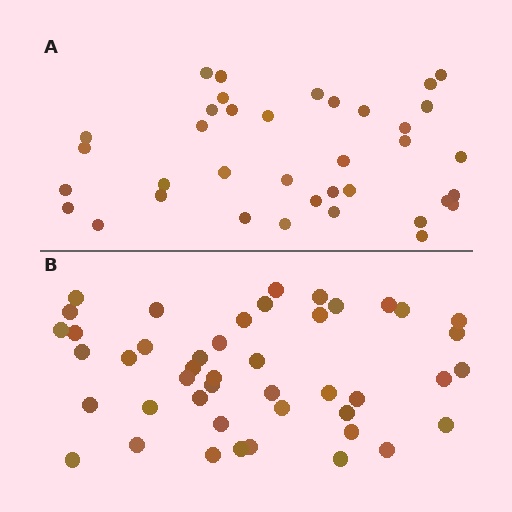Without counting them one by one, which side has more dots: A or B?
Region B (the bottom region) has more dots.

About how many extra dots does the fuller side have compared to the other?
Region B has roughly 8 or so more dots than region A.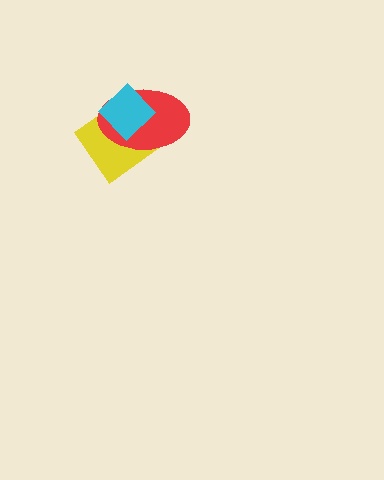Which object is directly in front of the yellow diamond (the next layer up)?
The red ellipse is directly in front of the yellow diamond.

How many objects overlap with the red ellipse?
2 objects overlap with the red ellipse.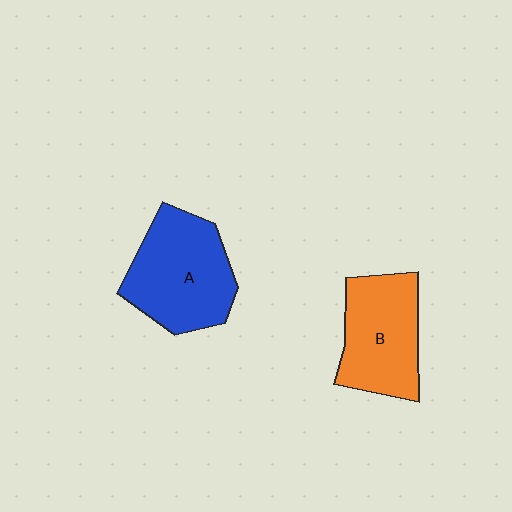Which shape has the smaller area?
Shape B (orange).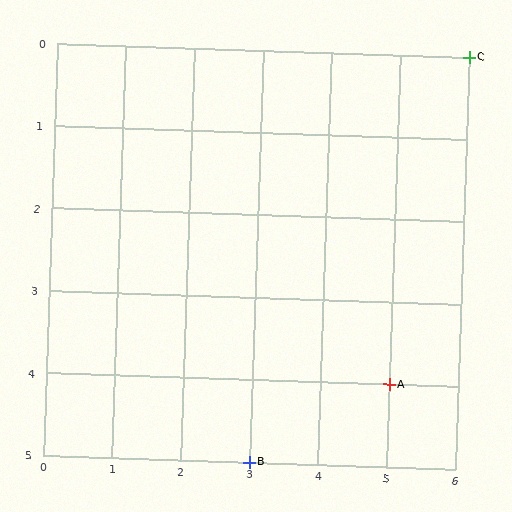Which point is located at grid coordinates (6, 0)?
Point C is at (6, 0).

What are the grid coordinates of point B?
Point B is at grid coordinates (3, 5).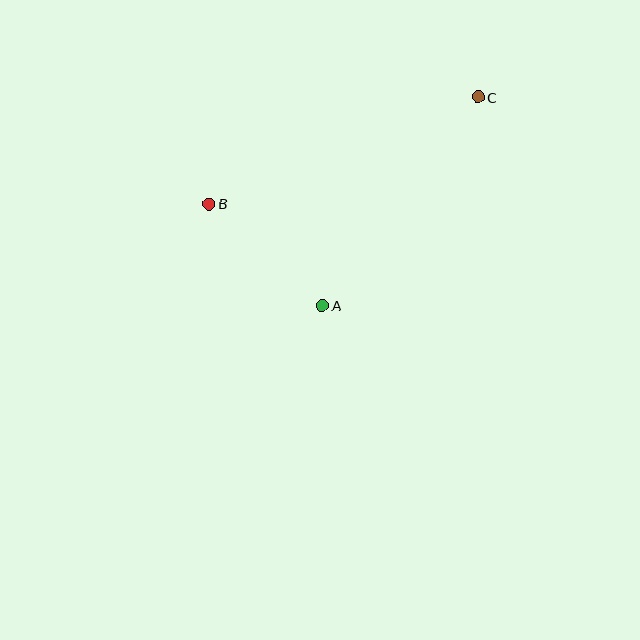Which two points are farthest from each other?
Points B and C are farthest from each other.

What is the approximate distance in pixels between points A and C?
The distance between A and C is approximately 260 pixels.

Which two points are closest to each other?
Points A and B are closest to each other.